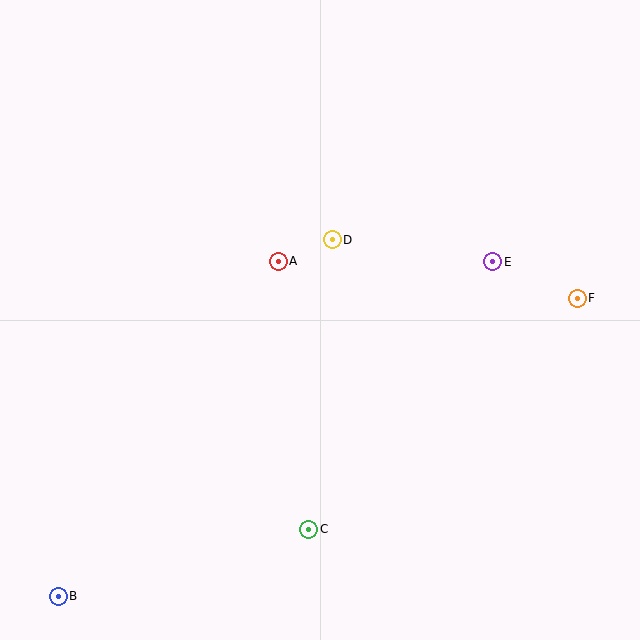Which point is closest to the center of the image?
Point A at (278, 261) is closest to the center.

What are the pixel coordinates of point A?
Point A is at (278, 261).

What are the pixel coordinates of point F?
Point F is at (577, 298).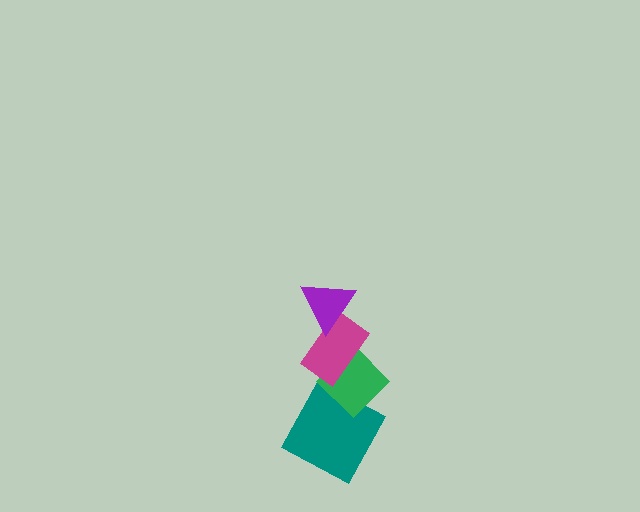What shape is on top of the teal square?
The green diamond is on top of the teal square.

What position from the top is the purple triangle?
The purple triangle is 1st from the top.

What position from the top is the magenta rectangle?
The magenta rectangle is 2nd from the top.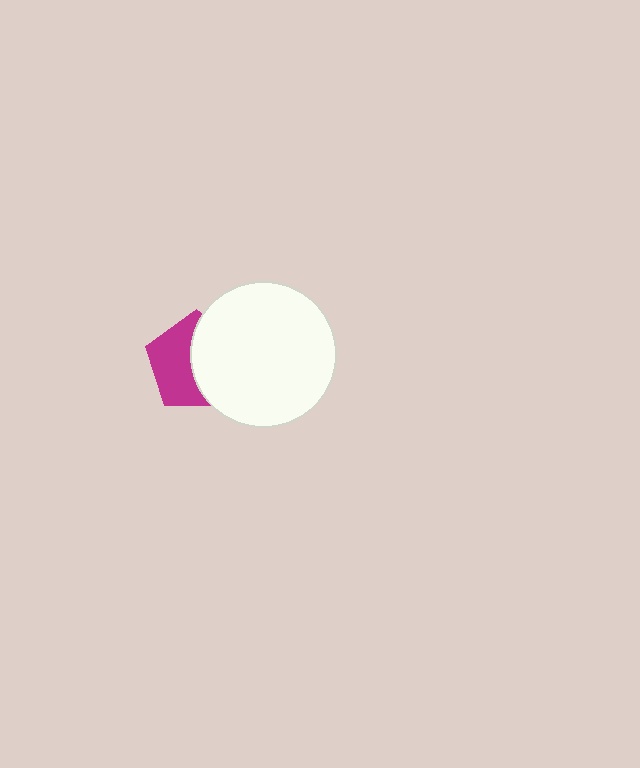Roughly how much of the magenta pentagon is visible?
About half of it is visible (roughly 49%).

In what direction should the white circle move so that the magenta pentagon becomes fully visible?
The white circle should move right. That is the shortest direction to clear the overlap and leave the magenta pentagon fully visible.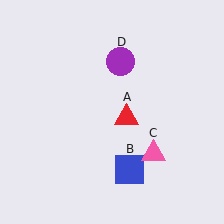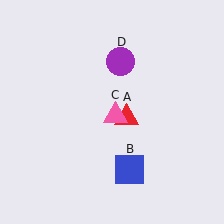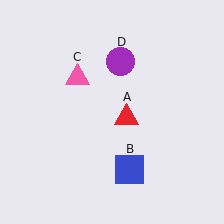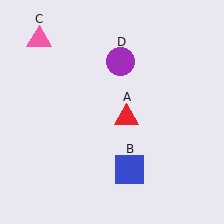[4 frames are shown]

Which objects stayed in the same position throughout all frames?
Red triangle (object A) and blue square (object B) and purple circle (object D) remained stationary.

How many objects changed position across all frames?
1 object changed position: pink triangle (object C).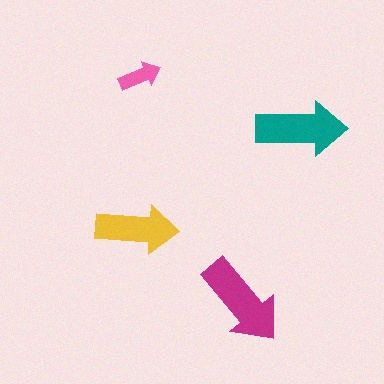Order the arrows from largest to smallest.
the magenta one, the teal one, the yellow one, the pink one.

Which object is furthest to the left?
The yellow arrow is leftmost.